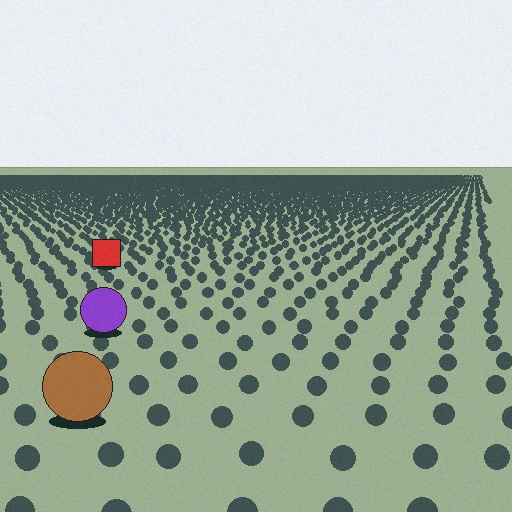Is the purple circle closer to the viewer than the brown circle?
No. The brown circle is closer — you can tell from the texture gradient: the ground texture is coarser near it.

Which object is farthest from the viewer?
The red square is farthest from the viewer. It appears smaller and the ground texture around it is denser.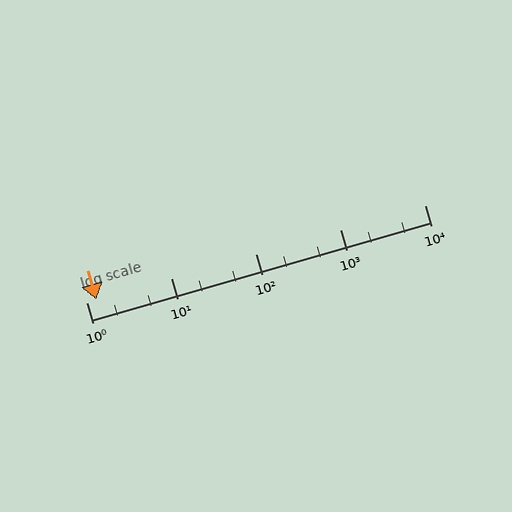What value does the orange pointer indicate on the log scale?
The pointer indicates approximately 1.3.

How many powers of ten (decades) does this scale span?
The scale spans 4 decades, from 1 to 10000.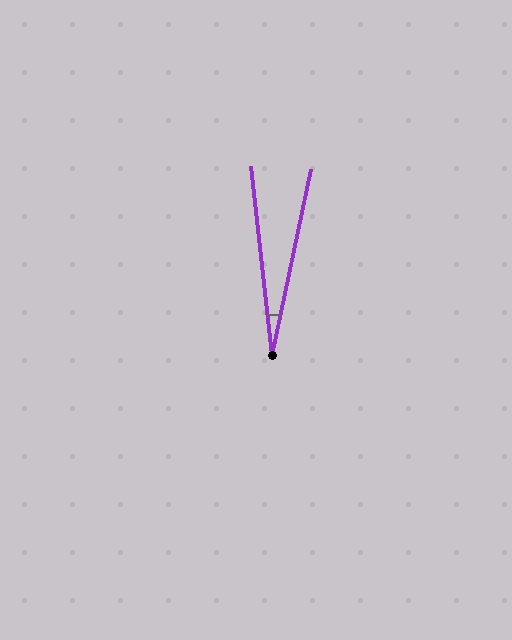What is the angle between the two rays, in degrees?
Approximately 18 degrees.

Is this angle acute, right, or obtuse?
It is acute.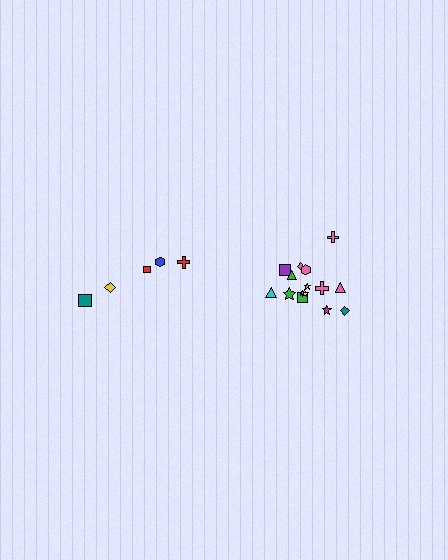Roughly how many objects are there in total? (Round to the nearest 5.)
Roughly 20 objects in total.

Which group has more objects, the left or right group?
The right group.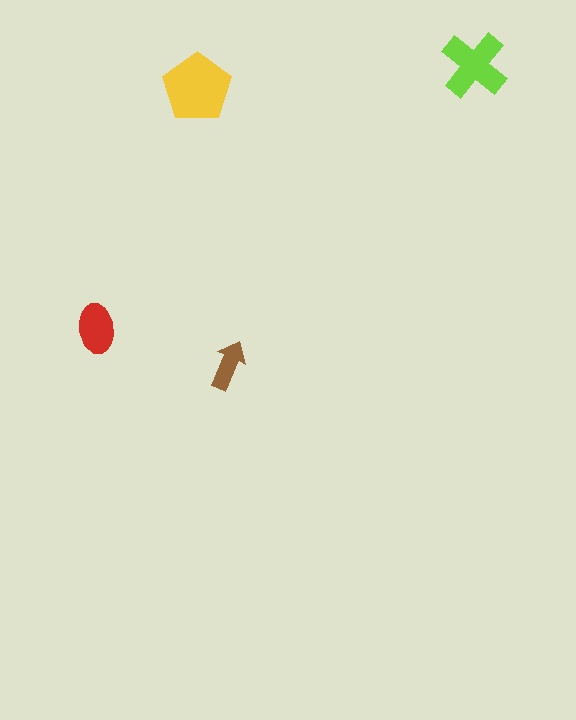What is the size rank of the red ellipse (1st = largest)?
3rd.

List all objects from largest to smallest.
The yellow pentagon, the lime cross, the red ellipse, the brown arrow.